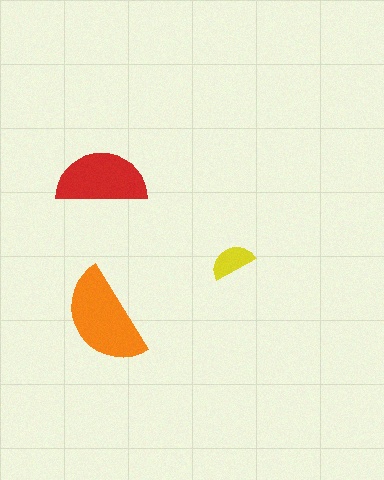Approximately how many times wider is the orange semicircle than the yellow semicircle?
About 2.5 times wider.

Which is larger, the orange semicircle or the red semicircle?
The orange one.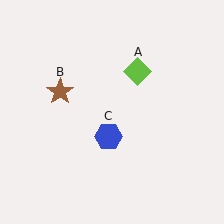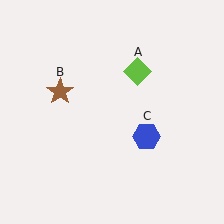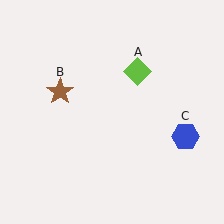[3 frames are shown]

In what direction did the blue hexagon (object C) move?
The blue hexagon (object C) moved right.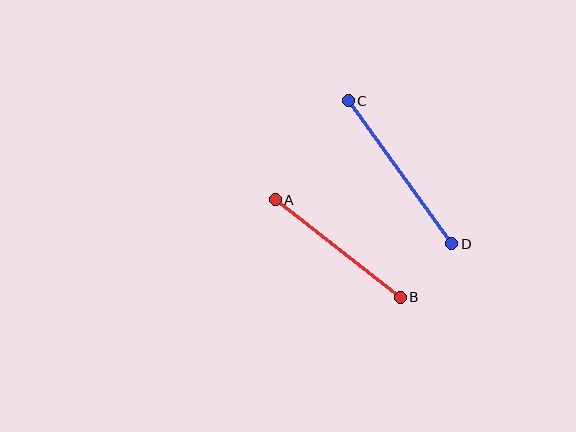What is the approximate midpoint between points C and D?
The midpoint is at approximately (400, 172) pixels.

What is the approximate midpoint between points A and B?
The midpoint is at approximately (338, 249) pixels.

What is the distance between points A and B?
The distance is approximately 158 pixels.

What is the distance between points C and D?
The distance is approximately 177 pixels.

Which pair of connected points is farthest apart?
Points C and D are farthest apart.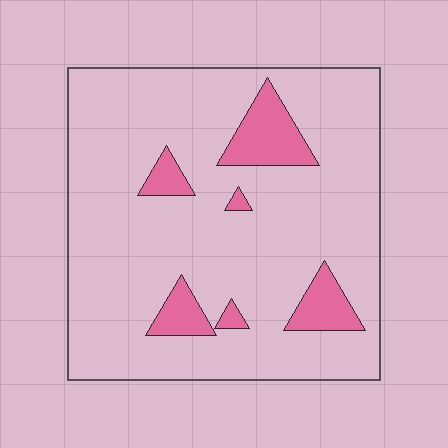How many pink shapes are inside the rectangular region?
6.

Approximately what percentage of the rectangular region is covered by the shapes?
Approximately 15%.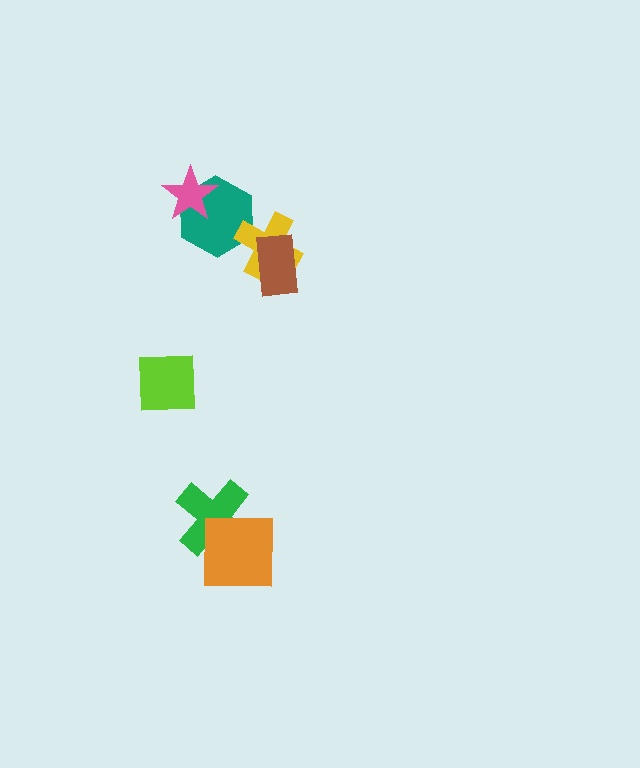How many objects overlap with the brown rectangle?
1 object overlaps with the brown rectangle.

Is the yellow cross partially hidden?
Yes, it is partially covered by another shape.